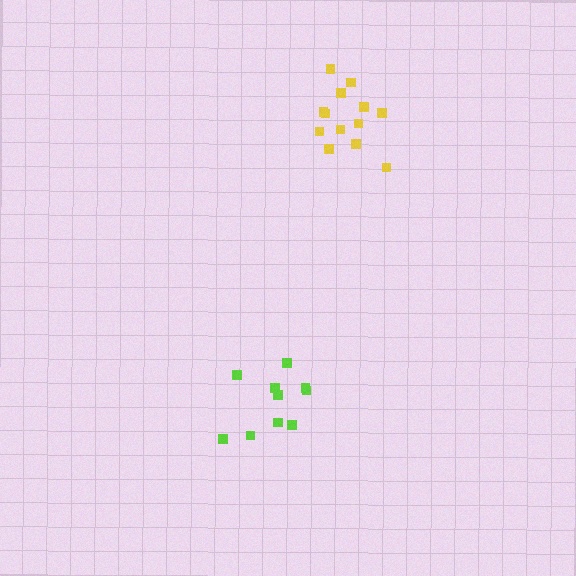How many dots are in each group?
Group 1: 13 dots, Group 2: 10 dots (23 total).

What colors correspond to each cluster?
The clusters are colored: yellow, lime.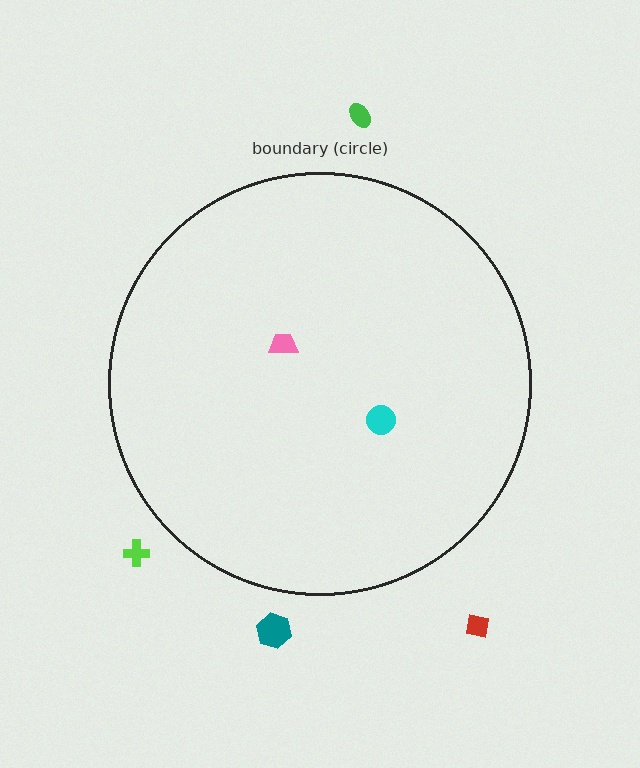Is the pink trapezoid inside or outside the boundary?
Inside.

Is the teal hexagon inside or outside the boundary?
Outside.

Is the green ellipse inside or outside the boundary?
Outside.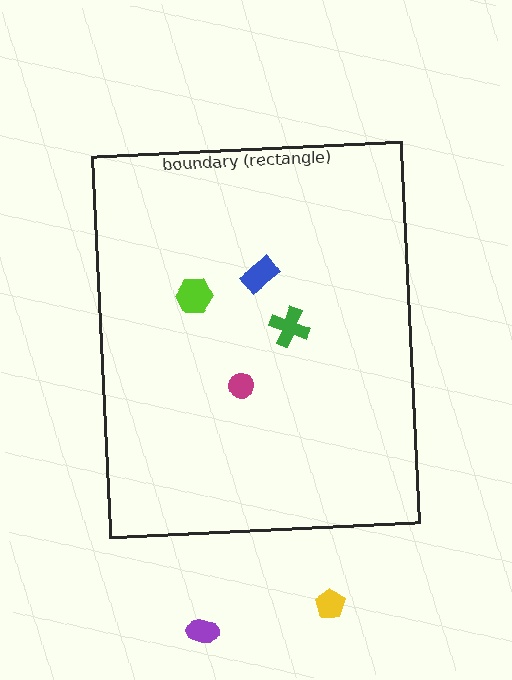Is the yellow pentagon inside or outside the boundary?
Outside.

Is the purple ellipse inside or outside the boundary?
Outside.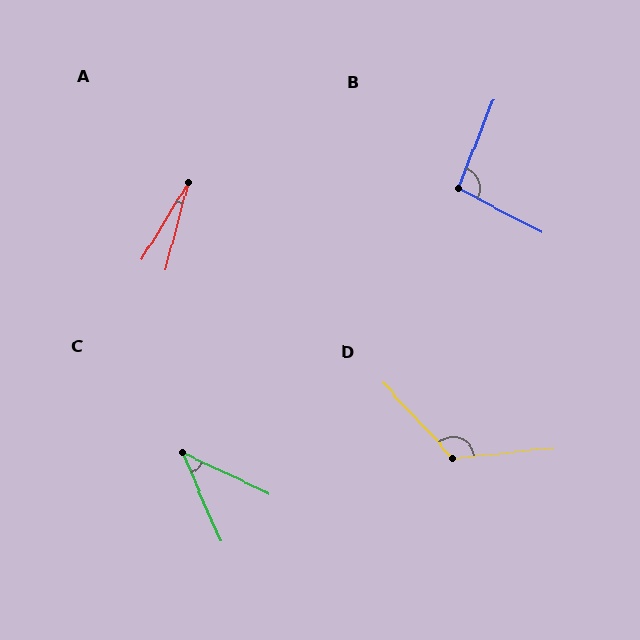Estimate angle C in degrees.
Approximately 41 degrees.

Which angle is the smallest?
A, at approximately 17 degrees.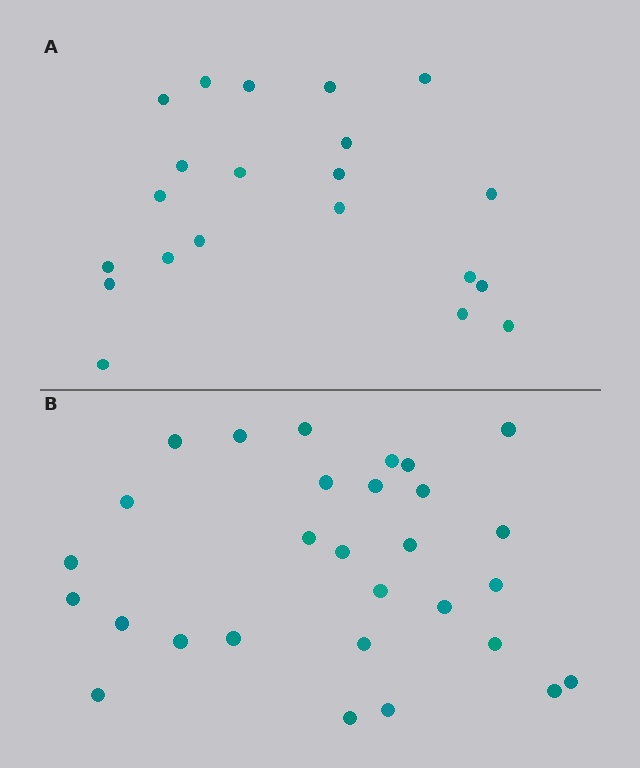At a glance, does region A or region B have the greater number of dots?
Region B (the bottom region) has more dots.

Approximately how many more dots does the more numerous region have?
Region B has roughly 8 or so more dots than region A.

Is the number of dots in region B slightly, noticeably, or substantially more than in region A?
Region B has noticeably more, but not dramatically so. The ratio is roughly 1.4 to 1.